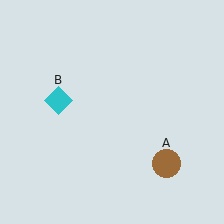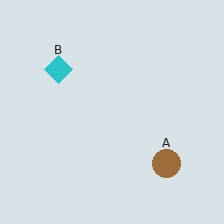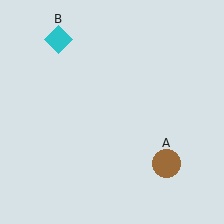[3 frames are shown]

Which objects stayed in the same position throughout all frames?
Brown circle (object A) remained stationary.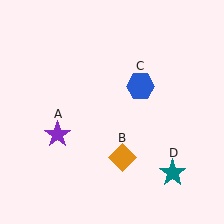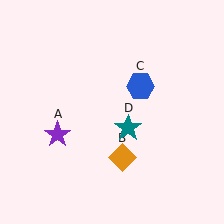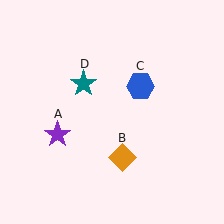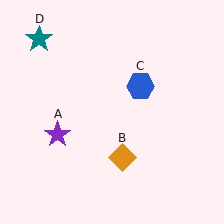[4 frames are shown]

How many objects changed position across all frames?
1 object changed position: teal star (object D).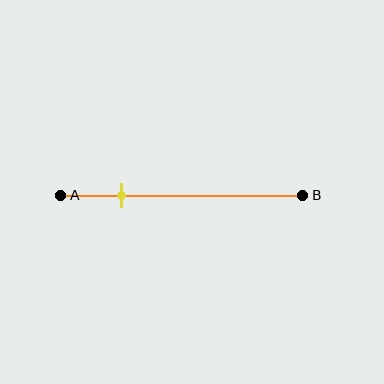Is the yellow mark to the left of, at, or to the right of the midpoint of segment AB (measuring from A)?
The yellow mark is to the left of the midpoint of segment AB.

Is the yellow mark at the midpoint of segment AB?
No, the mark is at about 25% from A, not at the 50% midpoint.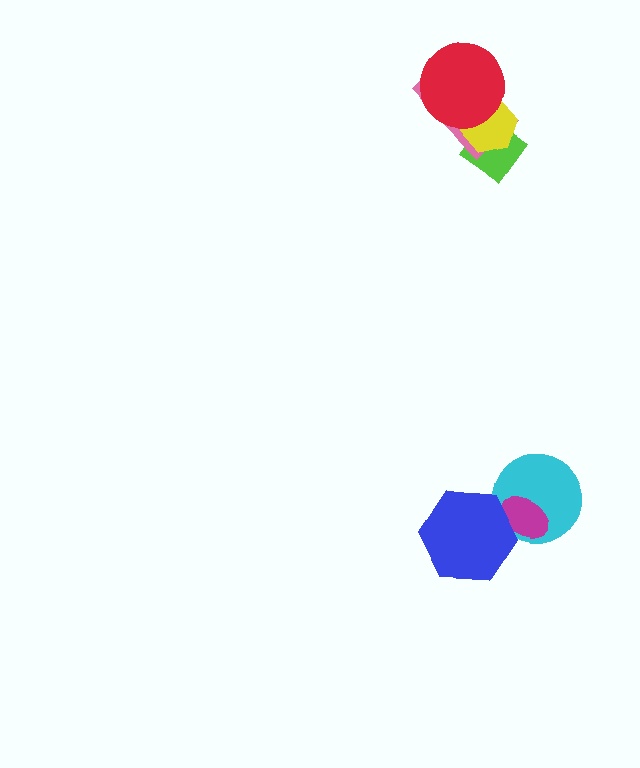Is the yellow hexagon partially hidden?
Yes, it is partially covered by another shape.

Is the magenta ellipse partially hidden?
Yes, it is partially covered by another shape.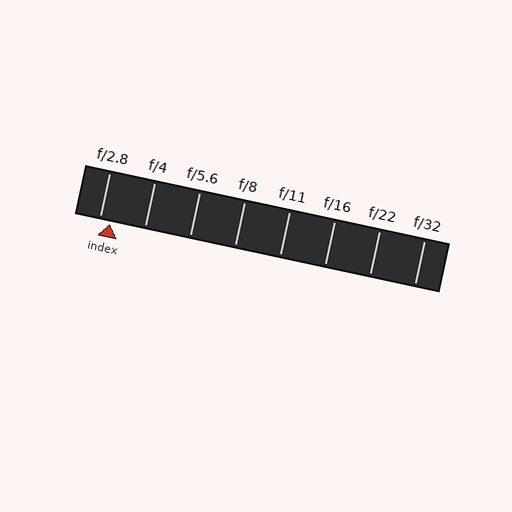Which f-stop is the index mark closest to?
The index mark is closest to f/2.8.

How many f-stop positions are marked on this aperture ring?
There are 8 f-stop positions marked.